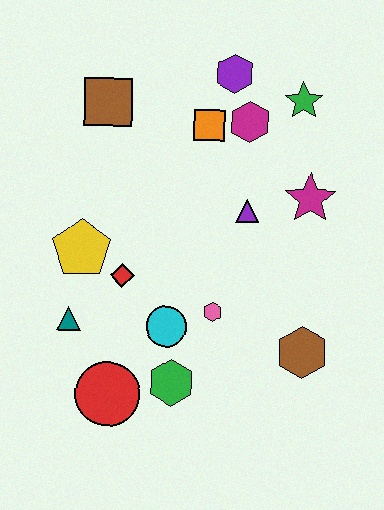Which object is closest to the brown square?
The orange square is closest to the brown square.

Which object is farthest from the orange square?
The red circle is farthest from the orange square.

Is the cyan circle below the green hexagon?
No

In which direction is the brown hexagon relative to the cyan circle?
The brown hexagon is to the right of the cyan circle.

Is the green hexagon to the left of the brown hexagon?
Yes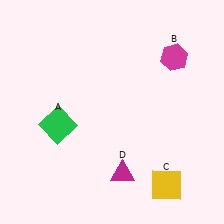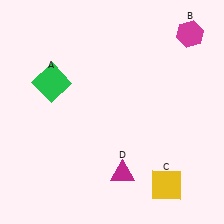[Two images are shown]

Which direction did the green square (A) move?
The green square (A) moved up.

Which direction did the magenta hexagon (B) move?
The magenta hexagon (B) moved up.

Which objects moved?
The objects that moved are: the green square (A), the magenta hexagon (B).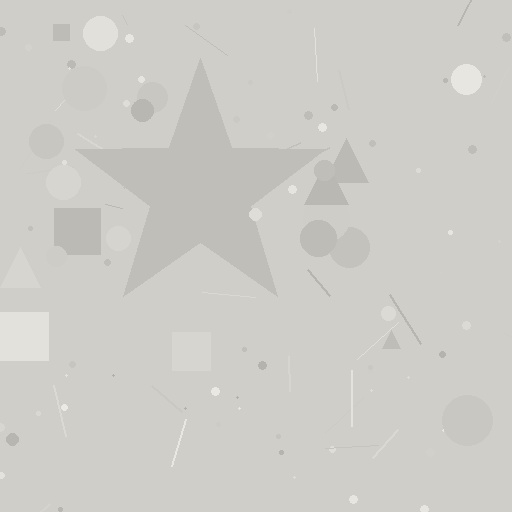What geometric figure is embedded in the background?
A star is embedded in the background.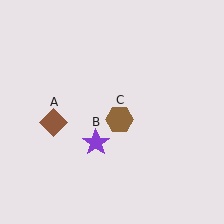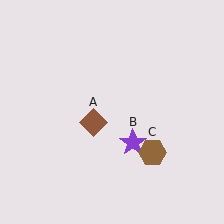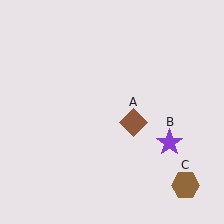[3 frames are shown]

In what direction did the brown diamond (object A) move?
The brown diamond (object A) moved right.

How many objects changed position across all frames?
3 objects changed position: brown diamond (object A), purple star (object B), brown hexagon (object C).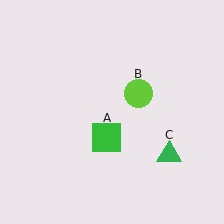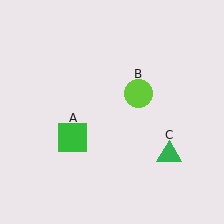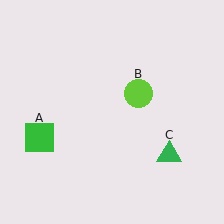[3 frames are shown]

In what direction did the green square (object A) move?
The green square (object A) moved left.